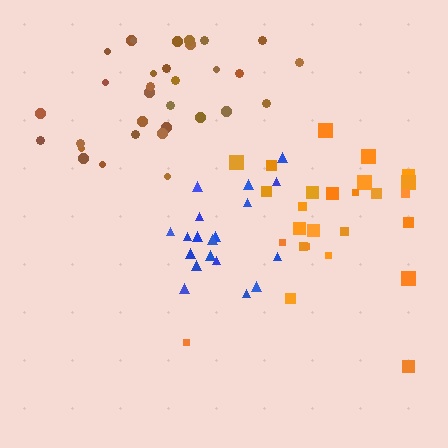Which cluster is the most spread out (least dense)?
Orange.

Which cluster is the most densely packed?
Blue.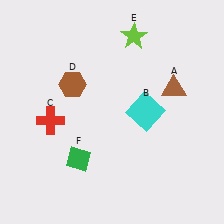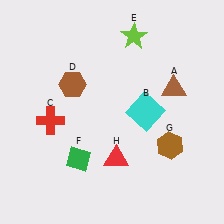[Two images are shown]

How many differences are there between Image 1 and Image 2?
There are 2 differences between the two images.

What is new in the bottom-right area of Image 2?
A red triangle (H) was added in the bottom-right area of Image 2.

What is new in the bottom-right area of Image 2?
A brown hexagon (G) was added in the bottom-right area of Image 2.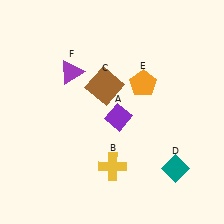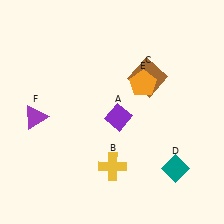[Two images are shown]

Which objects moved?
The objects that moved are: the brown square (C), the purple triangle (F).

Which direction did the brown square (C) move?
The brown square (C) moved right.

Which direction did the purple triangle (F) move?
The purple triangle (F) moved down.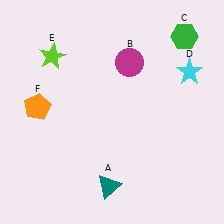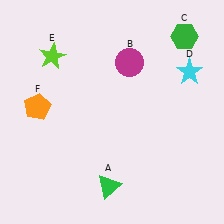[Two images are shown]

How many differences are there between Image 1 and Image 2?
There is 1 difference between the two images.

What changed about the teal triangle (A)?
In Image 1, A is teal. In Image 2, it changed to green.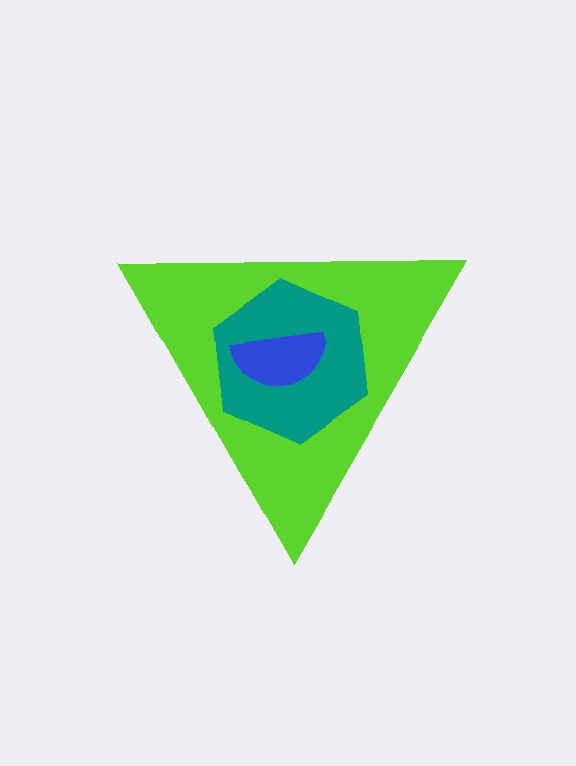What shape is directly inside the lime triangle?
The teal hexagon.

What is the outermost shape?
The lime triangle.